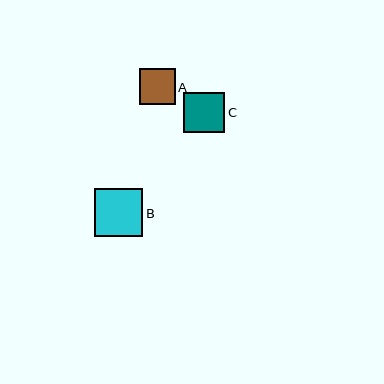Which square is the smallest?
Square A is the smallest with a size of approximately 36 pixels.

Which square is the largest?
Square B is the largest with a size of approximately 49 pixels.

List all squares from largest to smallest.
From largest to smallest: B, C, A.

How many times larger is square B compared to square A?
Square B is approximately 1.3 times the size of square A.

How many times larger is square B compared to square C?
Square B is approximately 1.2 times the size of square C.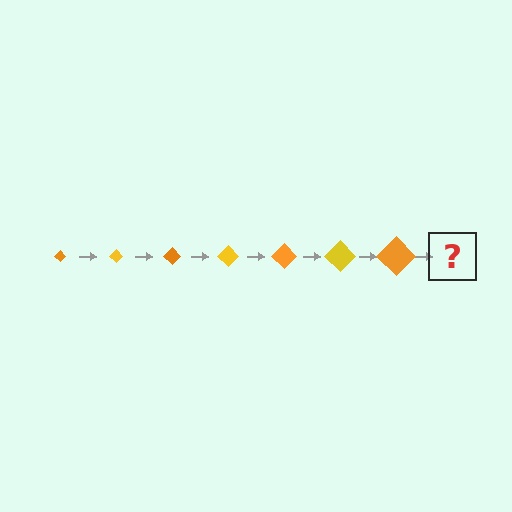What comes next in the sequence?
The next element should be a yellow diamond, larger than the previous one.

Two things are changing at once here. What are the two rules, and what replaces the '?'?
The two rules are that the diamond grows larger each step and the color cycles through orange and yellow. The '?' should be a yellow diamond, larger than the previous one.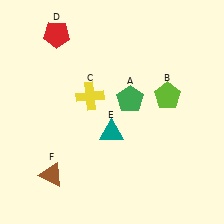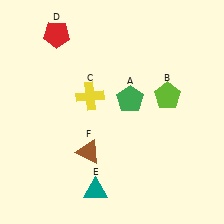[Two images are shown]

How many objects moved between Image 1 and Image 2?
2 objects moved between the two images.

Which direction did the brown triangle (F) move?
The brown triangle (F) moved right.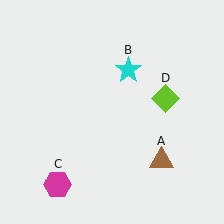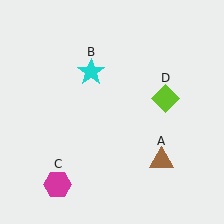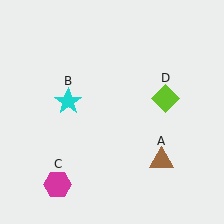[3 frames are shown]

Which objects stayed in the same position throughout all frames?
Brown triangle (object A) and magenta hexagon (object C) and lime diamond (object D) remained stationary.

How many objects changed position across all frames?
1 object changed position: cyan star (object B).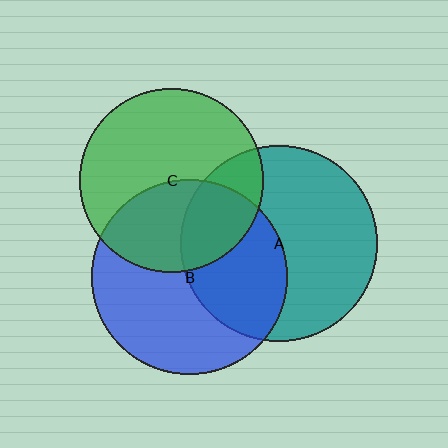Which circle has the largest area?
Circle A (teal).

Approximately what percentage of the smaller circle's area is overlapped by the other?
Approximately 40%.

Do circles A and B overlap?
Yes.